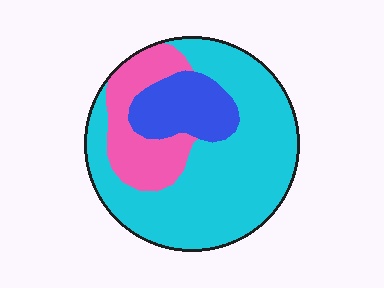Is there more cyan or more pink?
Cyan.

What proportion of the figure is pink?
Pink covers 20% of the figure.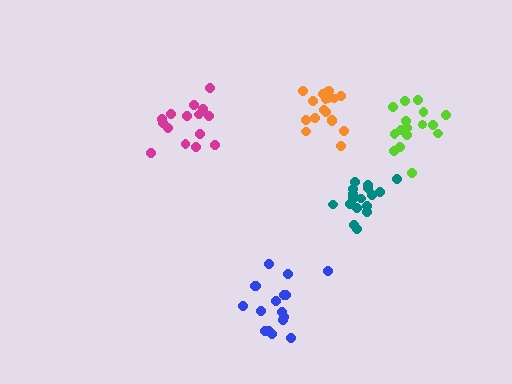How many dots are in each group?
Group 1: 16 dots, Group 2: 15 dots, Group 3: 17 dots, Group 4: 18 dots, Group 5: 18 dots (84 total).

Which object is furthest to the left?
The magenta cluster is leftmost.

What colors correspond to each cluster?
The clusters are colored: lime, magenta, blue, orange, teal.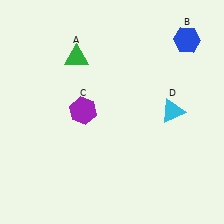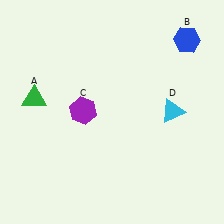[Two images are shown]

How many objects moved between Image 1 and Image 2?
1 object moved between the two images.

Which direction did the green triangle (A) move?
The green triangle (A) moved left.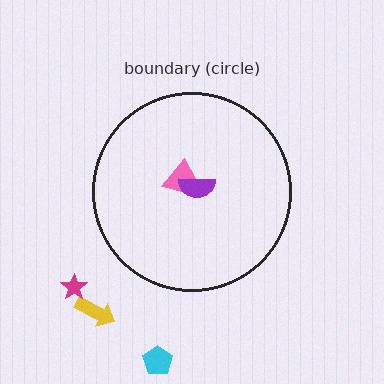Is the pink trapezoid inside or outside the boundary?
Inside.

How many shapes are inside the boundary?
2 inside, 3 outside.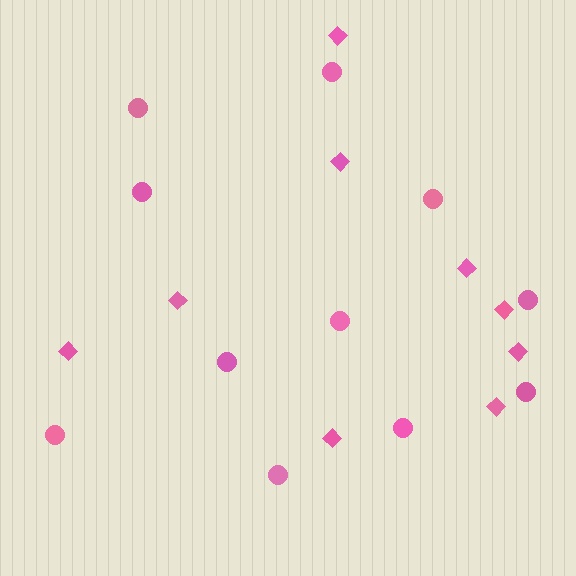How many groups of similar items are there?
There are 2 groups: one group of circles (11) and one group of diamonds (9).